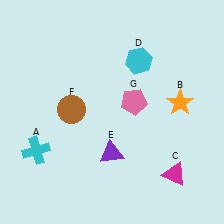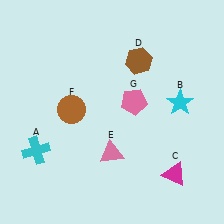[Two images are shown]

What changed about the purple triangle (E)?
In Image 1, E is purple. In Image 2, it changed to pink.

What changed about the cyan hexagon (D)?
In Image 1, D is cyan. In Image 2, it changed to brown.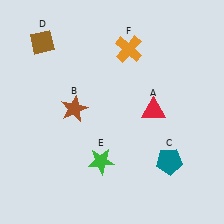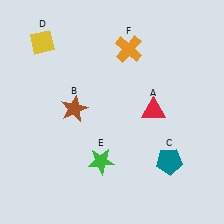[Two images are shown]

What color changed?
The diamond (D) changed from brown in Image 1 to yellow in Image 2.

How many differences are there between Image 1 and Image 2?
There is 1 difference between the two images.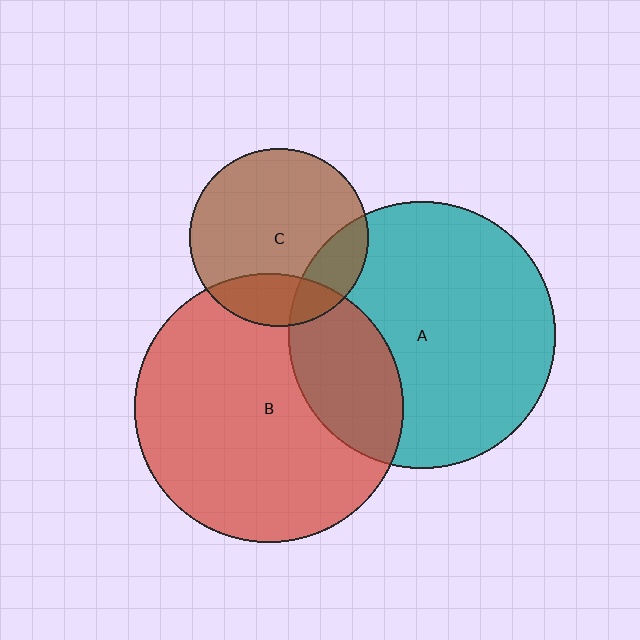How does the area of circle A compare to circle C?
Approximately 2.2 times.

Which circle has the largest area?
Circle B (red).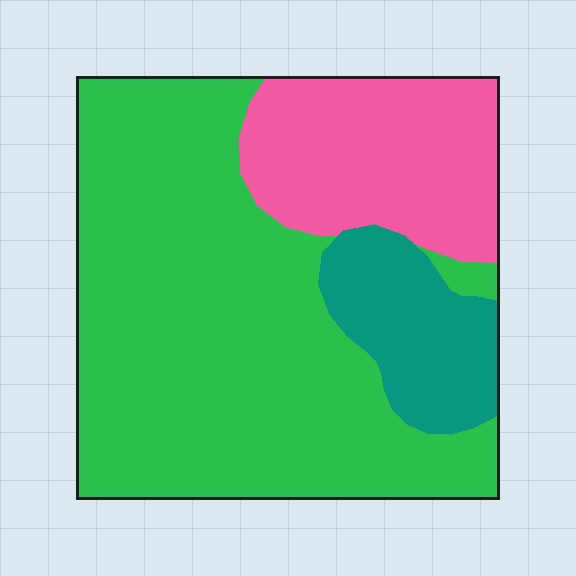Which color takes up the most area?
Green, at roughly 65%.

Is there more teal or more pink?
Pink.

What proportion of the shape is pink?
Pink takes up about one quarter (1/4) of the shape.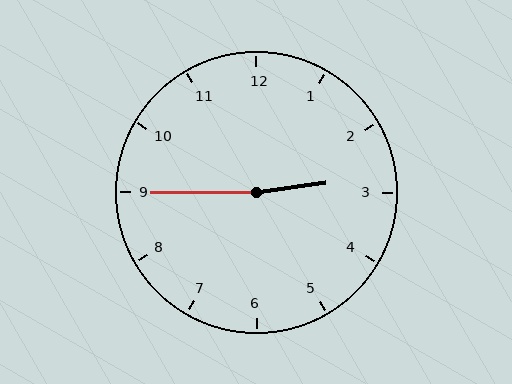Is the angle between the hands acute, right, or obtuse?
It is obtuse.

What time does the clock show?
2:45.